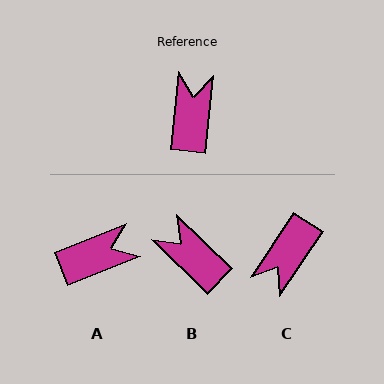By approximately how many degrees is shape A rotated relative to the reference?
Approximately 63 degrees clockwise.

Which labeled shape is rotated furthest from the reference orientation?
C, about 151 degrees away.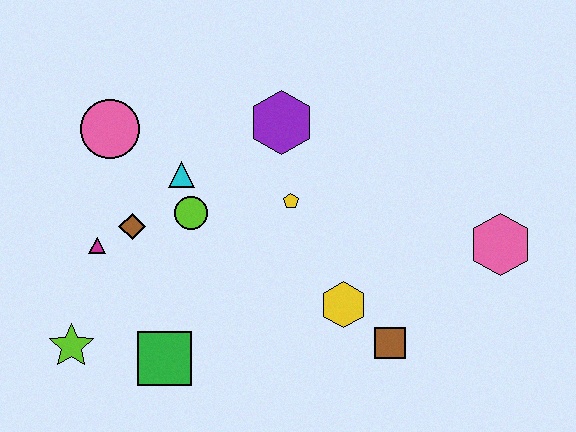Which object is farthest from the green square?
The pink hexagon is farthest from the green square.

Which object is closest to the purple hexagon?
The yellow pentagon is closest to the purple hexagon.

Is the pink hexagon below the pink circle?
Yes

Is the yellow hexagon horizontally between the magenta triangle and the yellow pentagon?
No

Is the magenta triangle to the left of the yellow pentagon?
Yes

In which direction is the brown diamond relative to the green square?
The brown diamond is above the green square.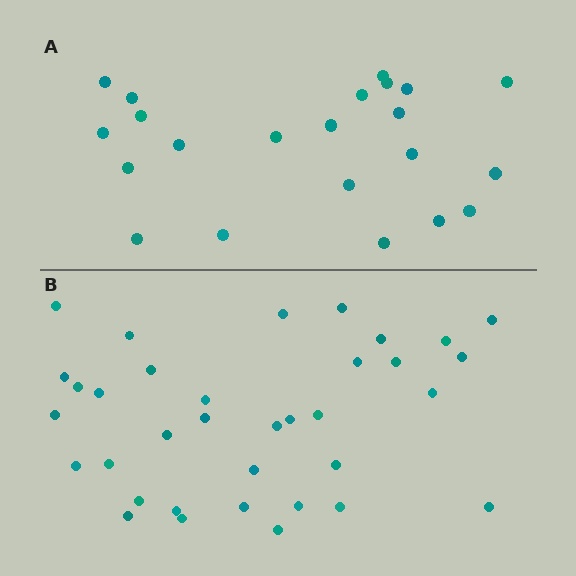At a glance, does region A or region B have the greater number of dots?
Region B (the bottom region) has more dots.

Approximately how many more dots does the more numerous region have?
Region B has approximately 15 more dots than region A.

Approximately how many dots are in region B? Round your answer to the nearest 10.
About 40 dots. (The exact count is 35, which rounds to 40.)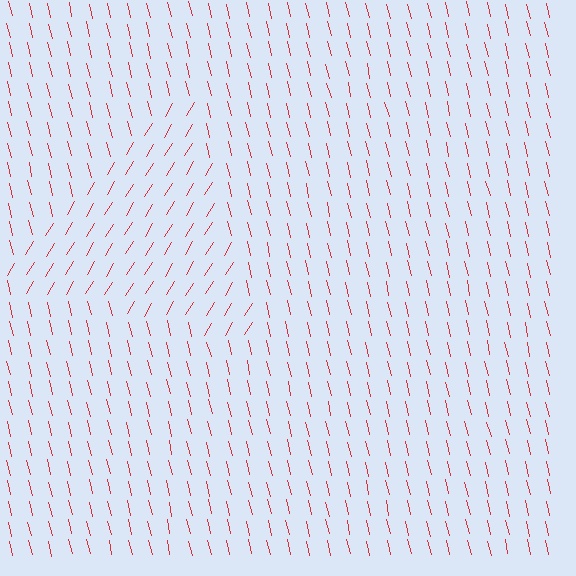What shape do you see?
I see a triangle.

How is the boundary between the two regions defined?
The boundary is defined purely by a change in line orientation (approximately 45 degrees difference). All lines are the same color and thickness.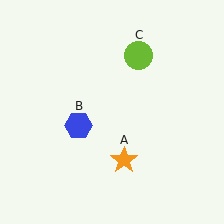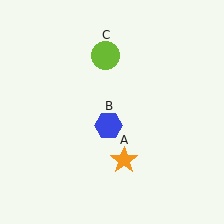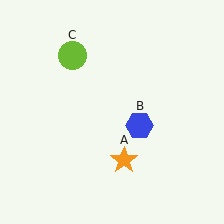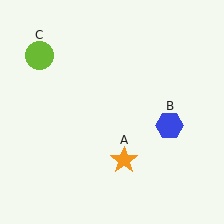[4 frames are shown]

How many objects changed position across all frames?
2 objects changed position: blue hexagon (object B), lime circle (object C).